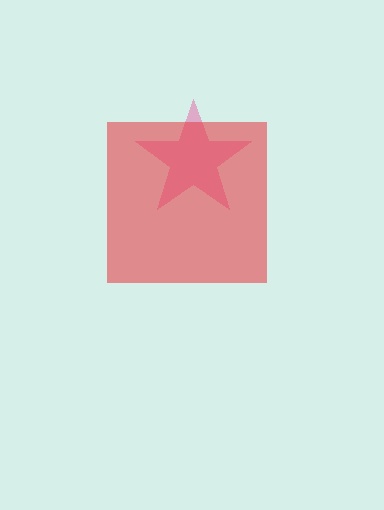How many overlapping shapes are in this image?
There are 2 overlapping shapes in the image.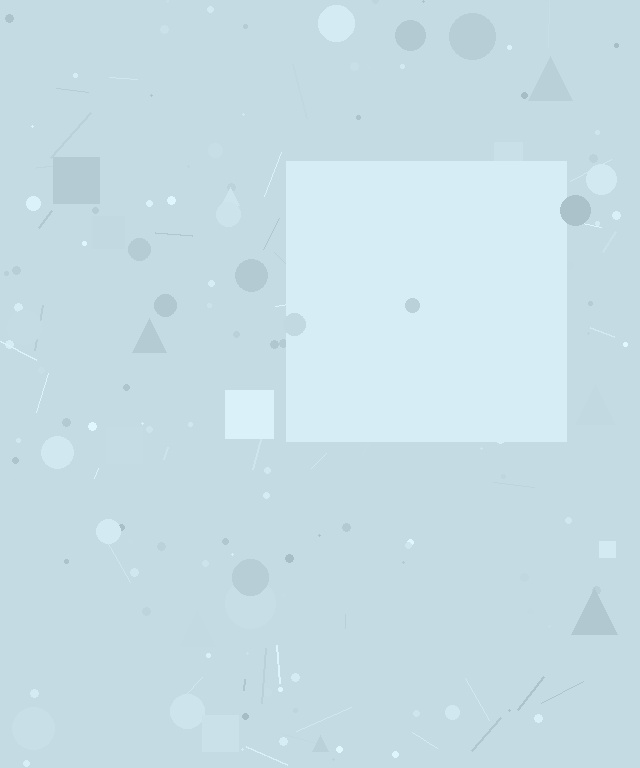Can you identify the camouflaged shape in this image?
The camouflaged shape is a square.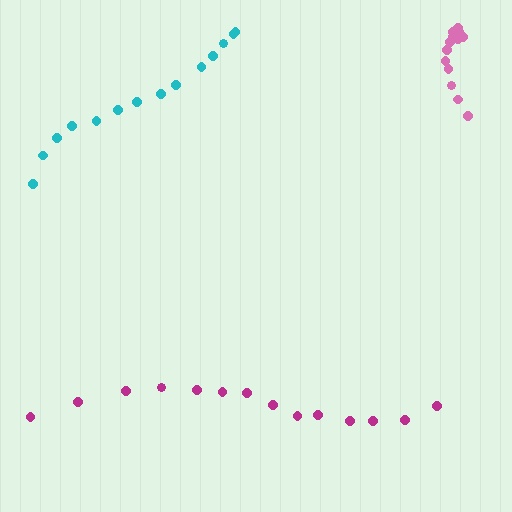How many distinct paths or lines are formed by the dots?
There are 3 distinct paths.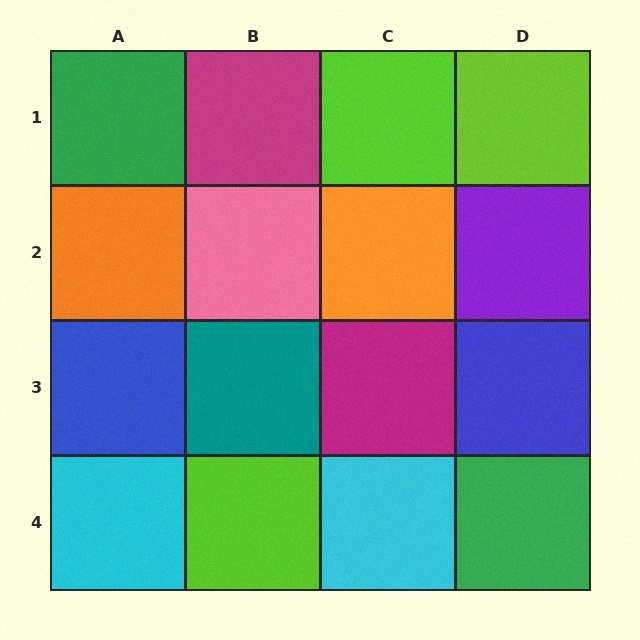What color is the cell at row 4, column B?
Lime.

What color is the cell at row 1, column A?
Green.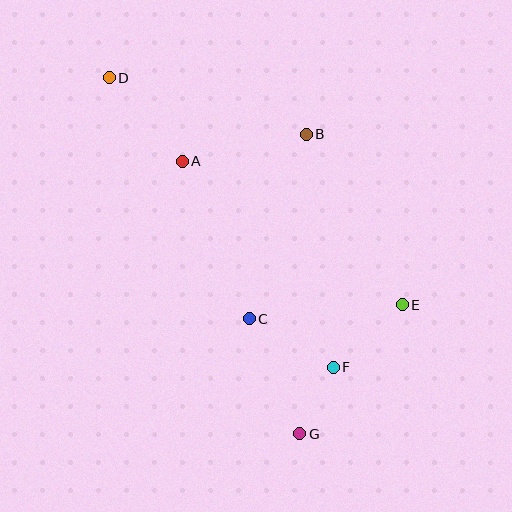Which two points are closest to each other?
Points F and G are closest to each other.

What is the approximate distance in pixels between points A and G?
The distance between A and G is approximately 297 pixels.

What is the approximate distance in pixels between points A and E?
The distance between A and E is approximately 263 pixels.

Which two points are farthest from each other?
Points D and G are farthest from each other.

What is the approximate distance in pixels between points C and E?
The distance between C and E is approximately 154 pixels.